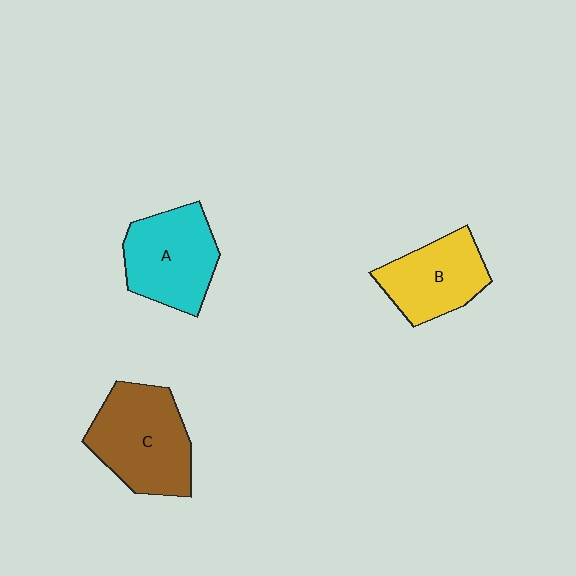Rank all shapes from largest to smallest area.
From largest to smallest: C (brown), A (cyan), B (yellow).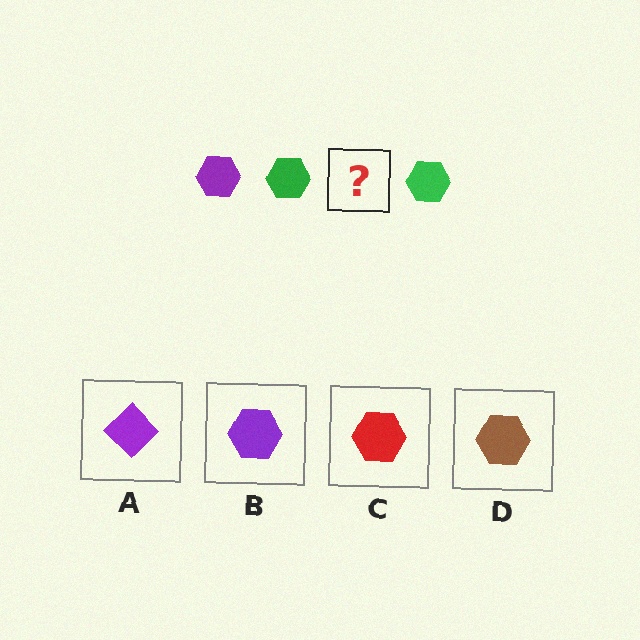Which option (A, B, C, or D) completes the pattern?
B.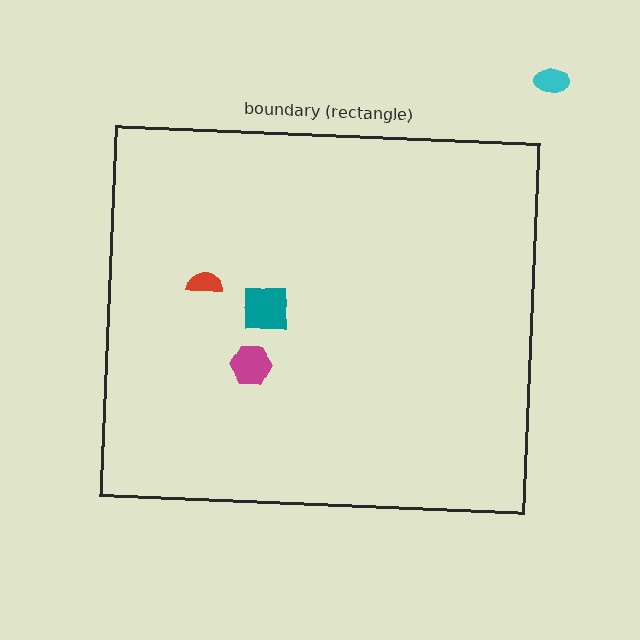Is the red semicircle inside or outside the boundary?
Inside.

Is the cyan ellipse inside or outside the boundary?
Outside.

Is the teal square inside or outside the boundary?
Inside.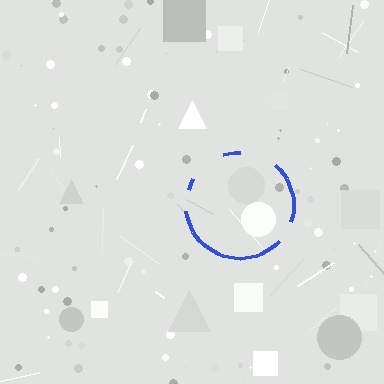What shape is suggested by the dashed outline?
The dashed outline suggests a circle.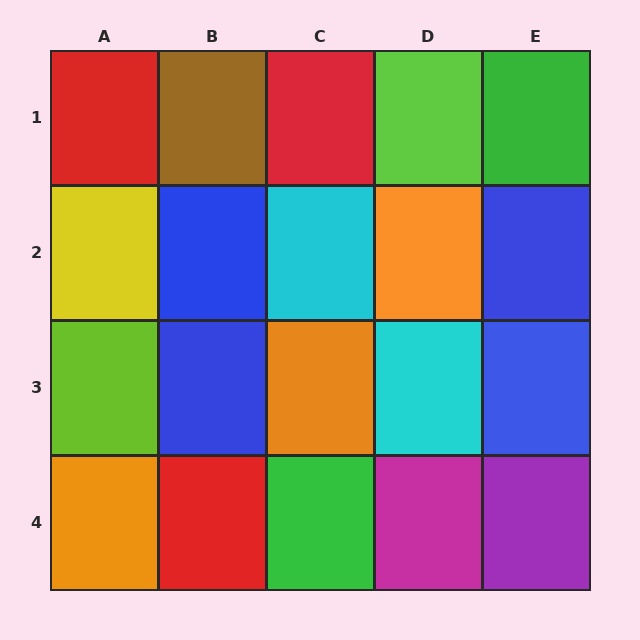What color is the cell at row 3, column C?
Orange.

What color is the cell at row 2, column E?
Blue.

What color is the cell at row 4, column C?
Green.